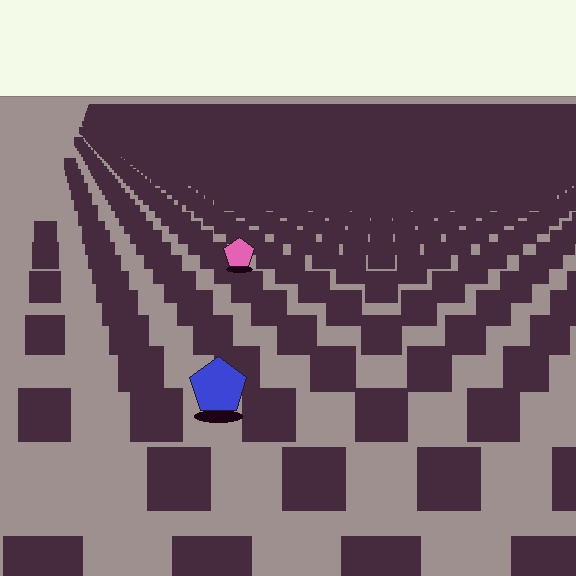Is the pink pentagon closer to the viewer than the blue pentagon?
No. The blue pentagon is closer — you can tell from the texture gradient: the ground texture is coarser near it.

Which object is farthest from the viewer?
The pink pentagon is farthest from the viewer. It appears smaller and the ground texture around it is denser.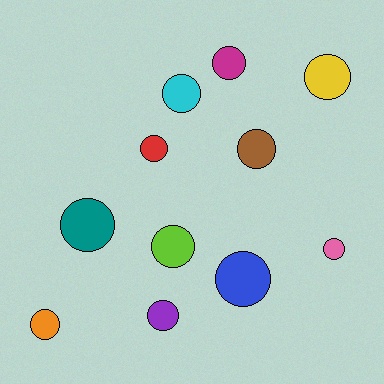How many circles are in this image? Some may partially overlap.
There are 11 circles.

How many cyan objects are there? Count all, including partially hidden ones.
There is 1 cyan object.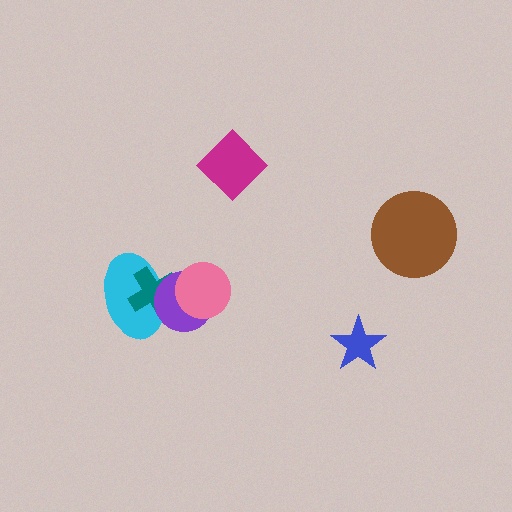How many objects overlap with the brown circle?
0 objects overlap with the brown circle.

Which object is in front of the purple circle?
The pink circle is in front of the purple circle.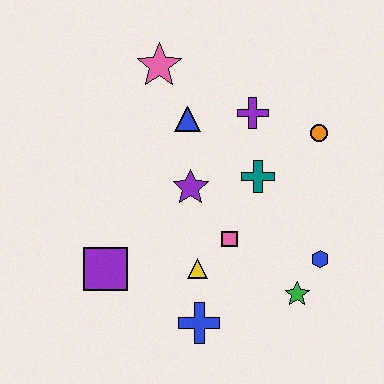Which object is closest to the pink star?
The blue triangle is closest to the pink star.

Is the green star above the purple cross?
No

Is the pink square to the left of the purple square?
No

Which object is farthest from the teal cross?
The purple square is farthest from the teal cross.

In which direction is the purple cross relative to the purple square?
The purple cross is above the purple square.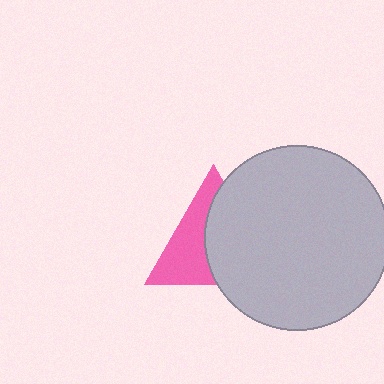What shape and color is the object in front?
The object in front is a light gray circle.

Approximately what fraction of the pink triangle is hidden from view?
Roughly 54% of the pink triangle is hidden behind the light gray circle.